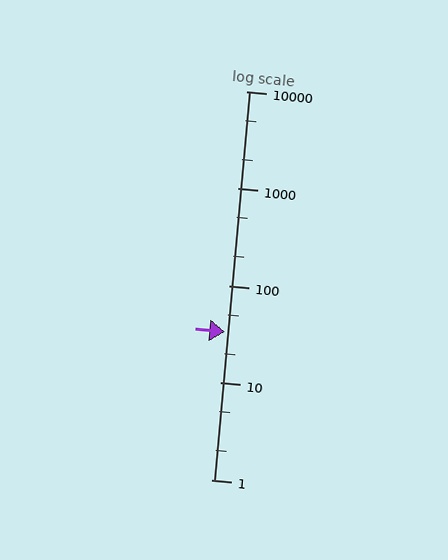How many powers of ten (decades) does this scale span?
The scale spans 4 decades, from 1 to 10000.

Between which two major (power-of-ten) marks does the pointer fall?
The pointer is between 10 and 100.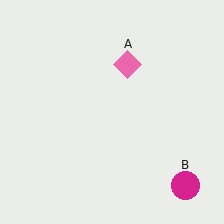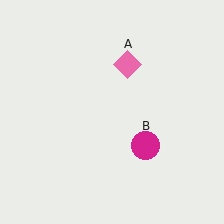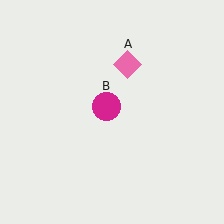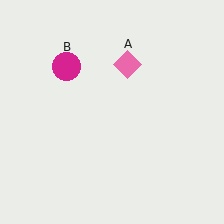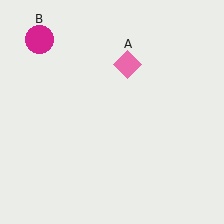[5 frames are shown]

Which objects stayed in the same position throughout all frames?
Pink diamond (object A) remained stationary.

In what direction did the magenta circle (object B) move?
The magenta circle (object B) moved up and to the left.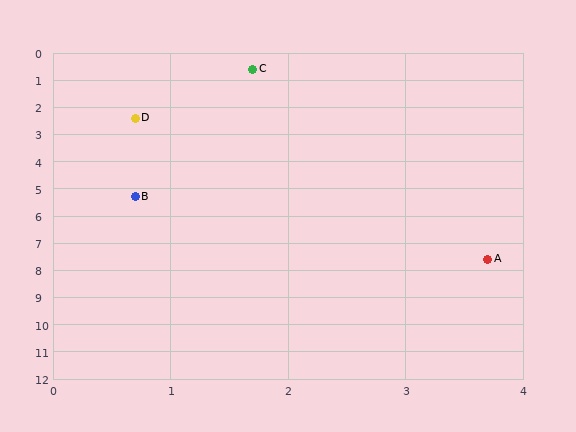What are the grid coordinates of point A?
Point A is at approximately (3.7, 7.6).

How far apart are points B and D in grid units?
Points B and D are about 2.9 grid units apart.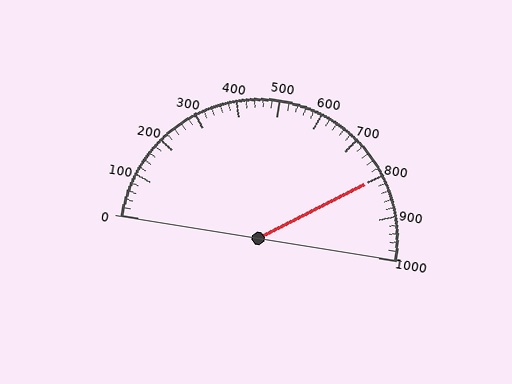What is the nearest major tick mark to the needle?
The nearest major tick mark is 800.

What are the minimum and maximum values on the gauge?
The gauge ranges from 0 to 1000.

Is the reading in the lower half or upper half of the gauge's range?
The reading is in the upper half of the range (0 to 1000).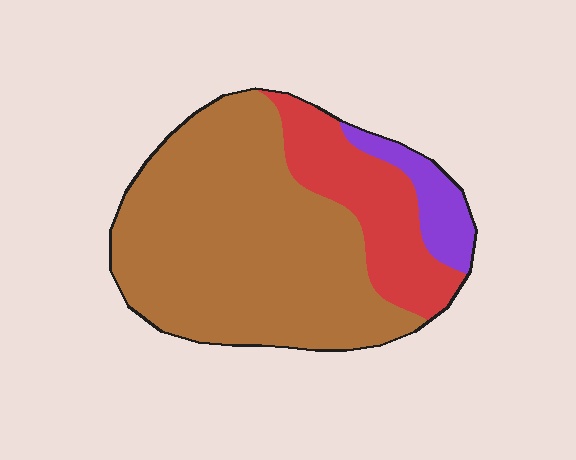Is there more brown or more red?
Brown.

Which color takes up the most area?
Brown, at roughly 70%.